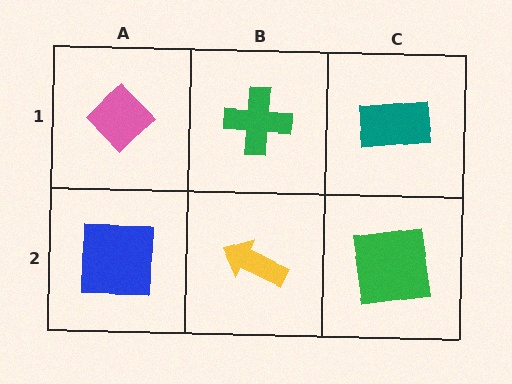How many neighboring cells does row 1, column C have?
2.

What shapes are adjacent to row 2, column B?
A green cross (row 1, column B), a blue square (row 2, column A), a green square (row 2, column C).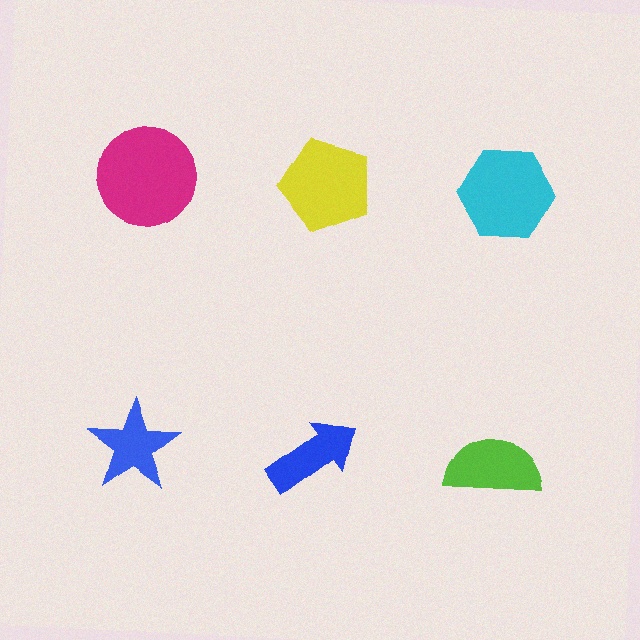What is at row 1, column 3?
A cyan hexagon.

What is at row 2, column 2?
A blue arrow.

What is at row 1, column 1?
A magenta circle.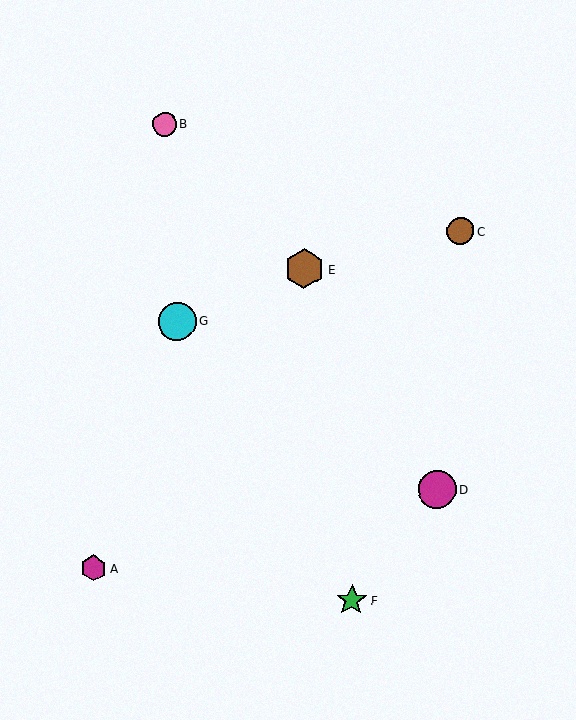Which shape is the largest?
The brown hexagon (labeled E) is the largest.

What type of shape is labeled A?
Shape A is a magenta hexagon.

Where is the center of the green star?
The center of the green star is at (352, 600).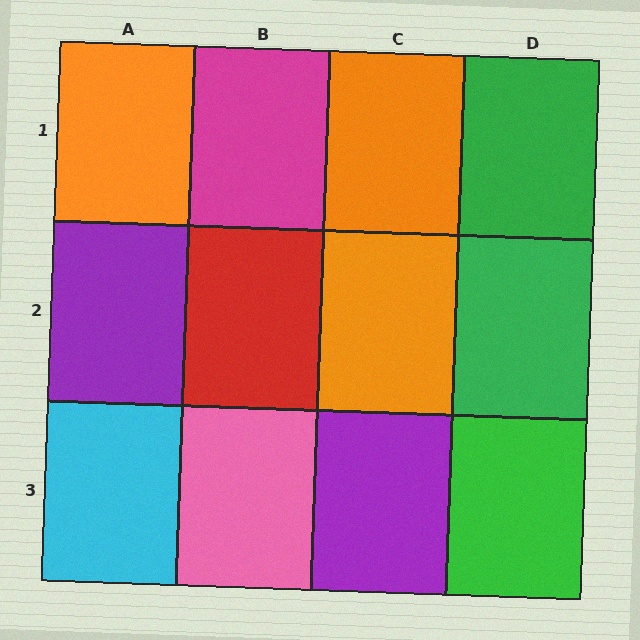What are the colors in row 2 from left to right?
Purple, red, orange, green.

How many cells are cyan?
1 cell is cyan.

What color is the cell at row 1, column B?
Magenta.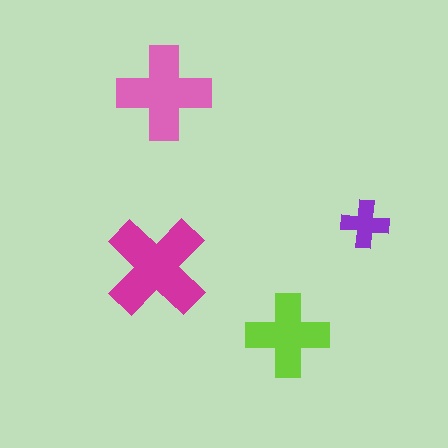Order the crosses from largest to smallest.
the magenta one, the pink one, the lime one, the purple one.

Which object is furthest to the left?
The magenta cross is leftmost.